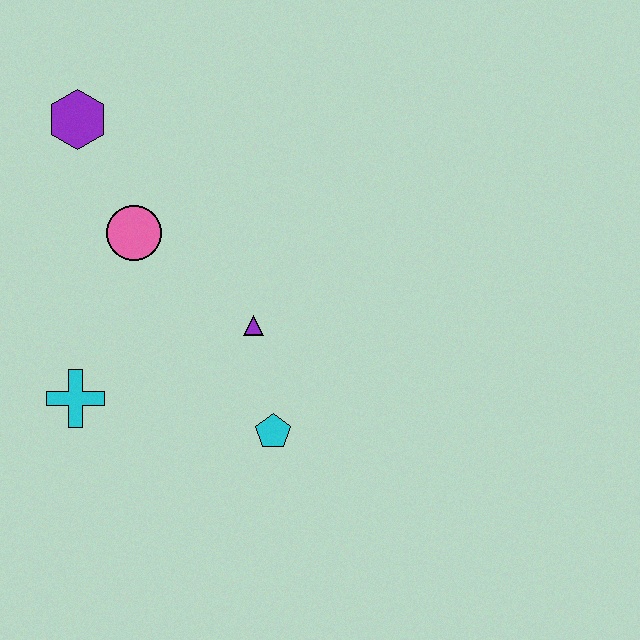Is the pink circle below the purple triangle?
No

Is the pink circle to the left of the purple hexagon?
No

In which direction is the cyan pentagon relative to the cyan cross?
The cyan pentagon is to the right of the cyan cross.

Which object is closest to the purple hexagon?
The pink circle is closest to the purple hexagon.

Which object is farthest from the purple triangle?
The purple hexagon is farthest from the purple triangle.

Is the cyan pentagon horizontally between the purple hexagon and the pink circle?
No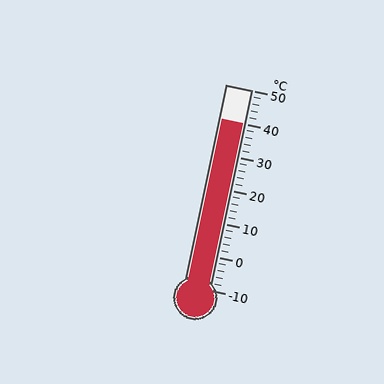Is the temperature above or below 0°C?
The temperature is above 0°C.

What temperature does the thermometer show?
The thermometer shows approximately 40°C.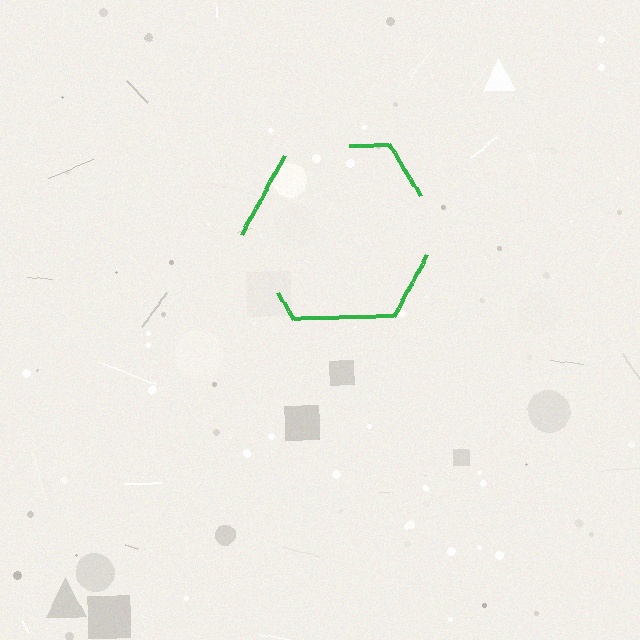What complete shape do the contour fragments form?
The contour fragments form a hexagon.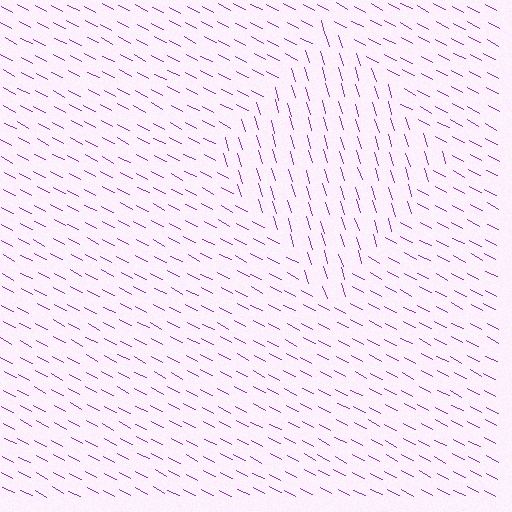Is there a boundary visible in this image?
Yes, there is a texture boundary formed by a change in line orientation.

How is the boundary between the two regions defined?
The boundary is defined purely by a change in line orientation (approximately 45 degrees difference). All lines are the same color and thickness.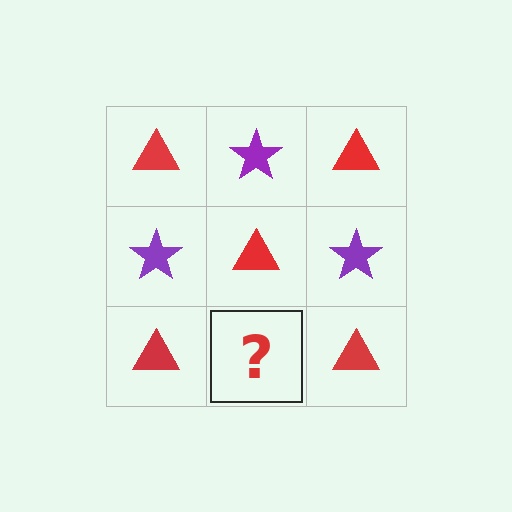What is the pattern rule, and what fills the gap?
The rule is that it alternates red triangle and purple star in a checkerboard pattern. The gap should be filled with a purple star.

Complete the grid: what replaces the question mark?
The question mark should be replaced with a purple star.